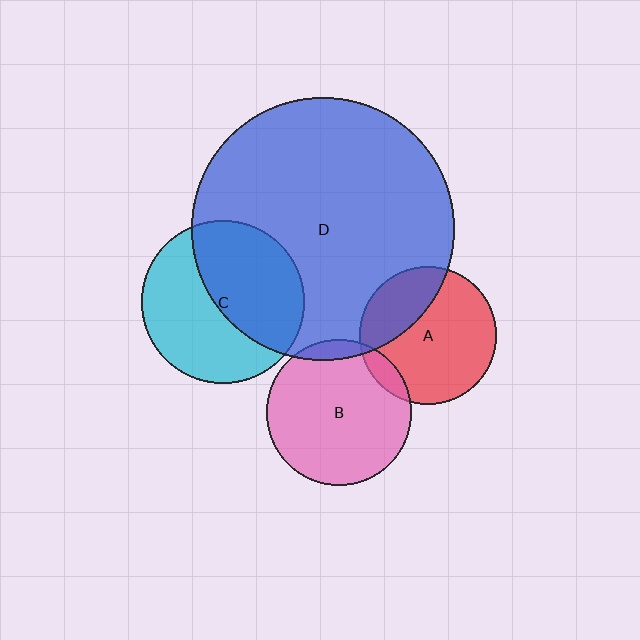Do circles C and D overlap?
Yes.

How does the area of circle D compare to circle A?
Approximately 3.7 times.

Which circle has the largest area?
Circle D (blue).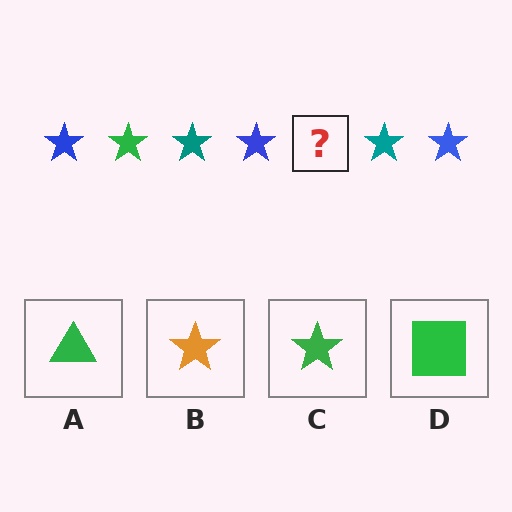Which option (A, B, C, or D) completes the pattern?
C.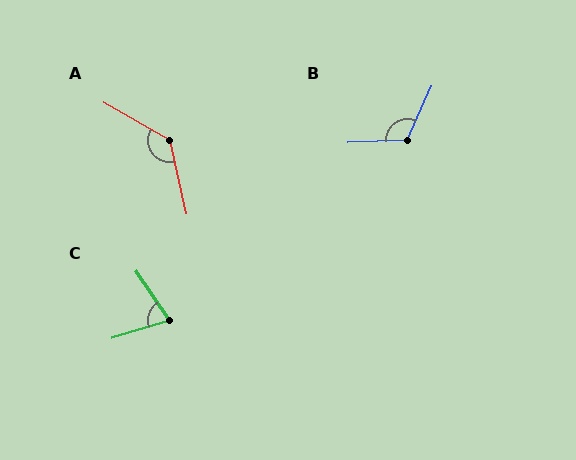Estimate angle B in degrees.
Approximately 117 degrees.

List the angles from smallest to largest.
C (73°), B (117°), A (132°).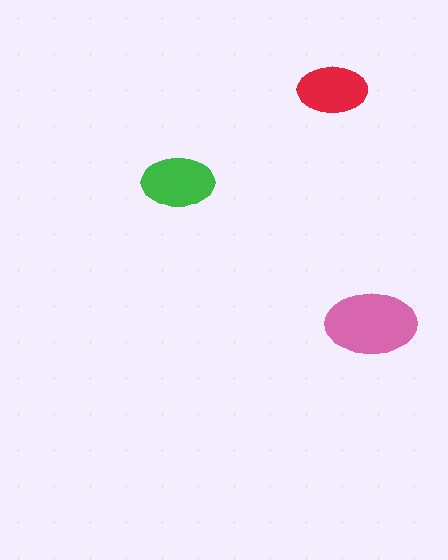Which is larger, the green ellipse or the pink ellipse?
The pink one.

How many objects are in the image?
There are 3 objects in the image.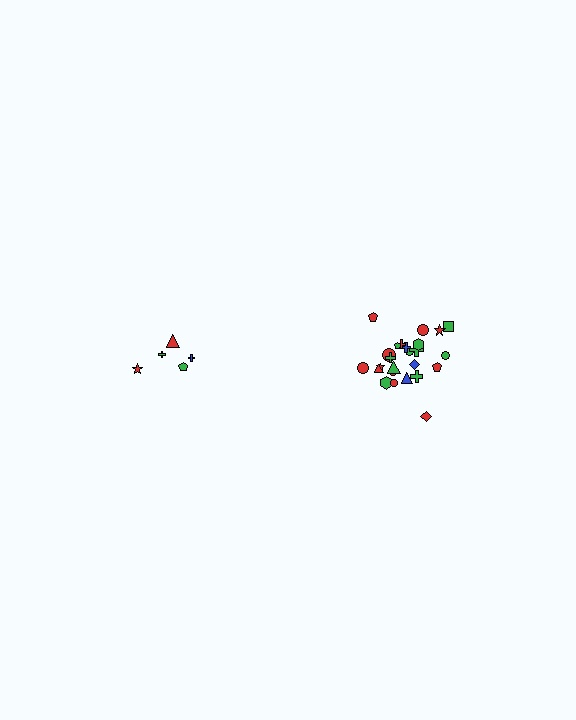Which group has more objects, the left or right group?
The right group.